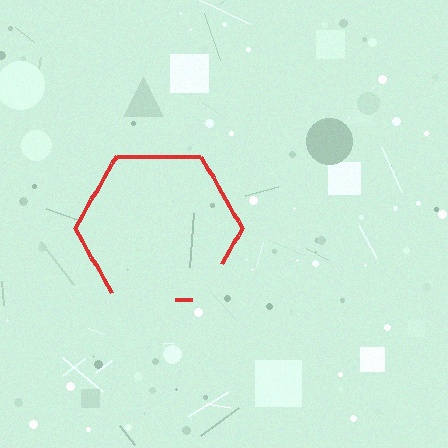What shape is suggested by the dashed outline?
The dashed outline suggests a hexagon.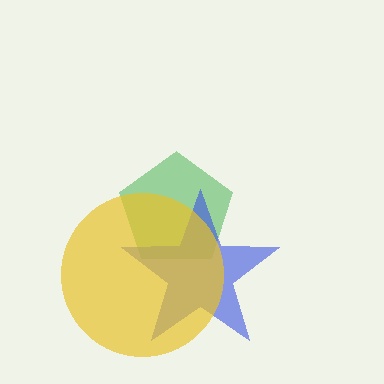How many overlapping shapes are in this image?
There are 3 overlapping shapes in the image.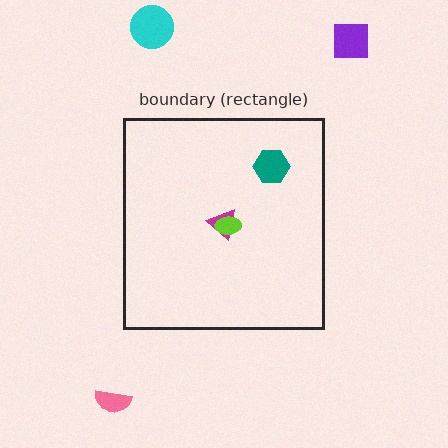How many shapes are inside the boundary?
3 inside, 3 outside.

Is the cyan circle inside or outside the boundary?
Outside.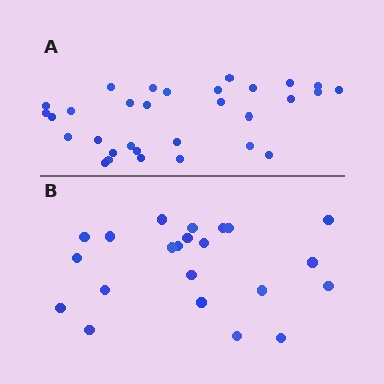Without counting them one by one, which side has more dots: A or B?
Region A (the top region) has more dots.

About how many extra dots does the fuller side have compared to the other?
Region A has roughly 8 or so more dots than region B.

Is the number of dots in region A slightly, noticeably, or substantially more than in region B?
Region A has noticeably more, but not dramatically so. The ratio is roughly 1.4 to 1.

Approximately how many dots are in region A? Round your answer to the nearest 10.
About 30 dots. (The exact count is 31, which rounds to 30.)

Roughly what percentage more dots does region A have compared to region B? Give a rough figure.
About 40% more.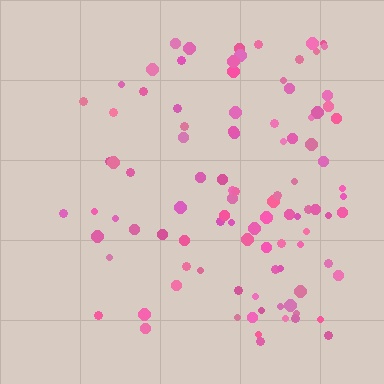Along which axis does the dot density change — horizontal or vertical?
Horizontal.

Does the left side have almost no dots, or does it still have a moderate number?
Still a moderate number, just noticeably fewer than the right.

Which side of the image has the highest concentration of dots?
The right.